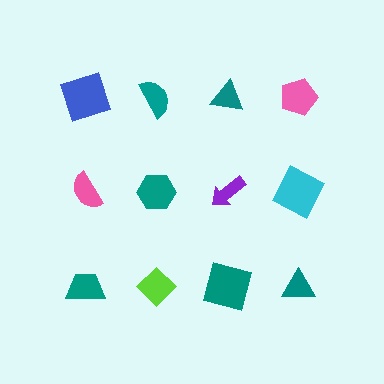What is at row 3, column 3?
A teal square.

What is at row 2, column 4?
A cyan square.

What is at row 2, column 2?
A teal hexagon.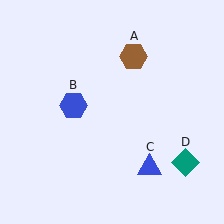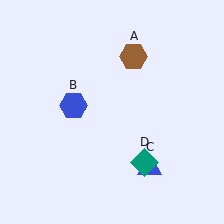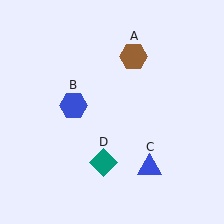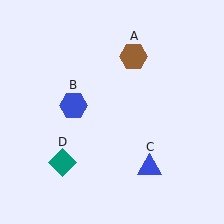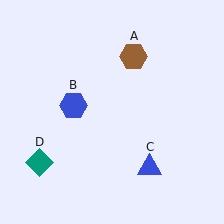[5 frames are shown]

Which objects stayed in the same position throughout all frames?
Brown hexagon (object A) and blue hexagon (object B) and blue triangle (object C) remained stationary.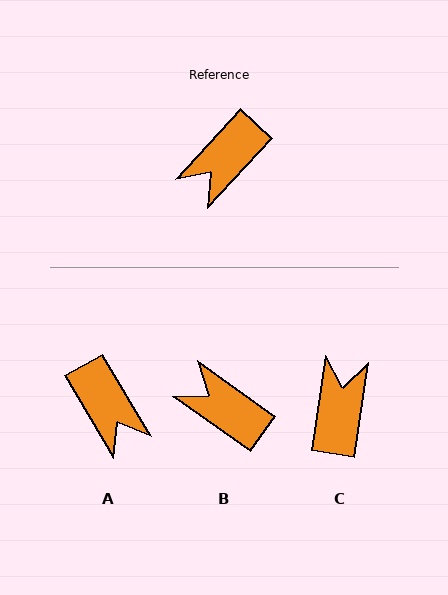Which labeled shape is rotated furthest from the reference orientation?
C, about 146 degrees away.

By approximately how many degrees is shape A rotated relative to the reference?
Approximately 73 degrees counter-clockwise.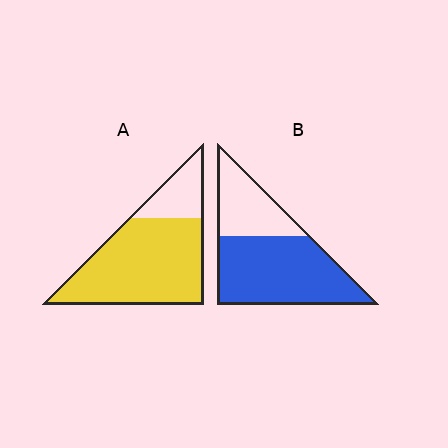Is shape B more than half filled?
Yes.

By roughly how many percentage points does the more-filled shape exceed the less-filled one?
By roughly 10 percentage points (A over B).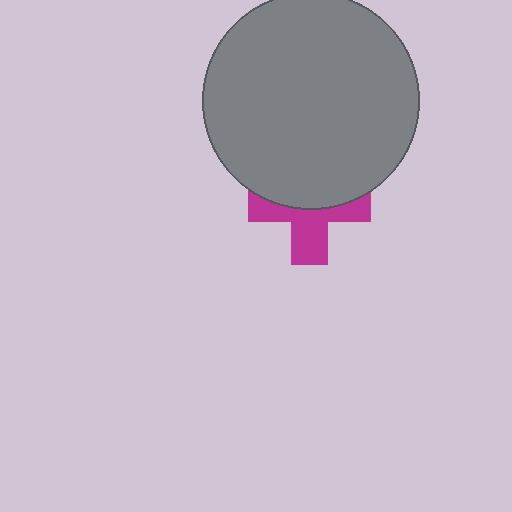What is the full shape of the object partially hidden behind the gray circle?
The partially hidden object is a magenta cross.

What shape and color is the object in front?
The object in front is a gray circle.